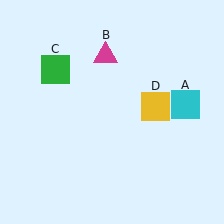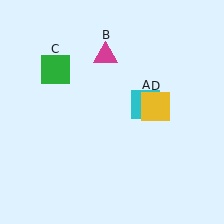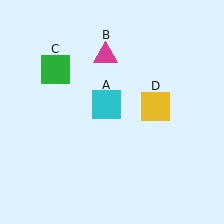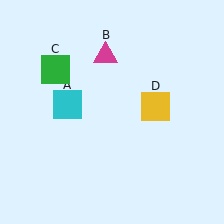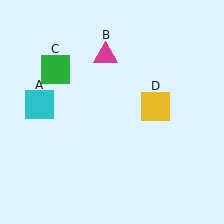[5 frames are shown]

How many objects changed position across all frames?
1 object changed position: cyan square (object A).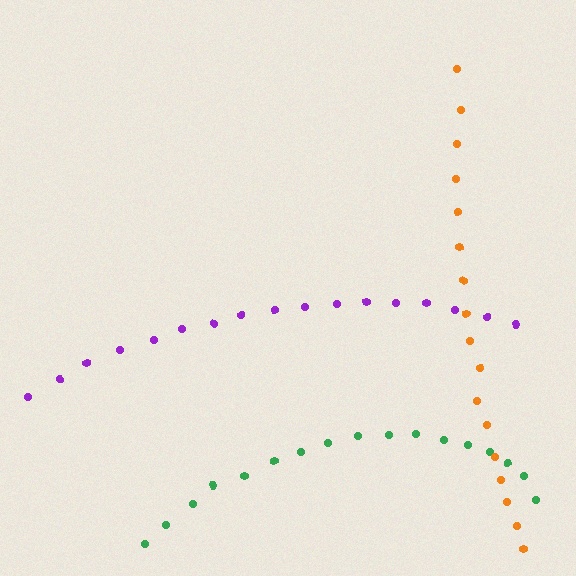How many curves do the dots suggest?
There are 3 distinct paths.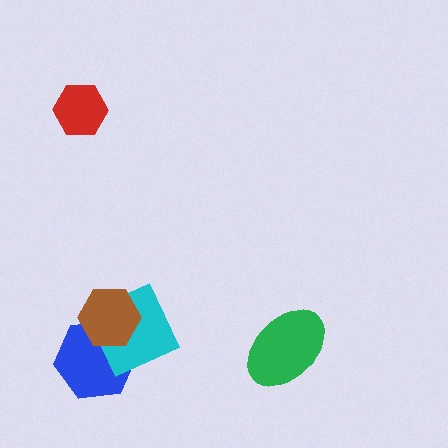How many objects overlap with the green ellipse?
0 objects overlap with the green ellipse.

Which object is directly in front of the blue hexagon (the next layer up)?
The cyan square is directly in front of the blue hexagon.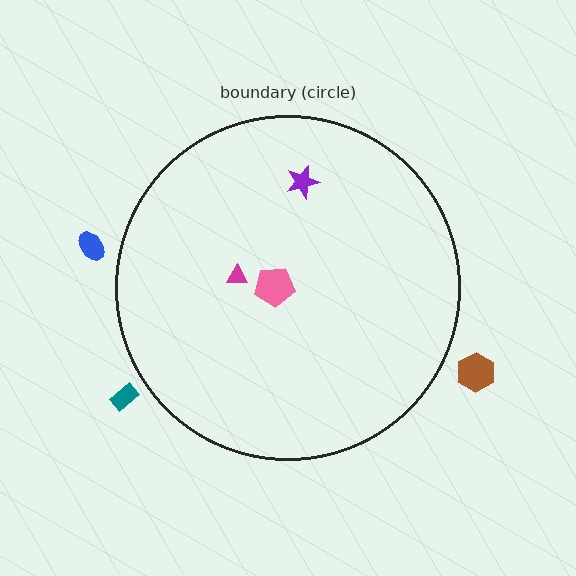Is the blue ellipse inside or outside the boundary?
Outside.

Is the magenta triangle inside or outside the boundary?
Inside.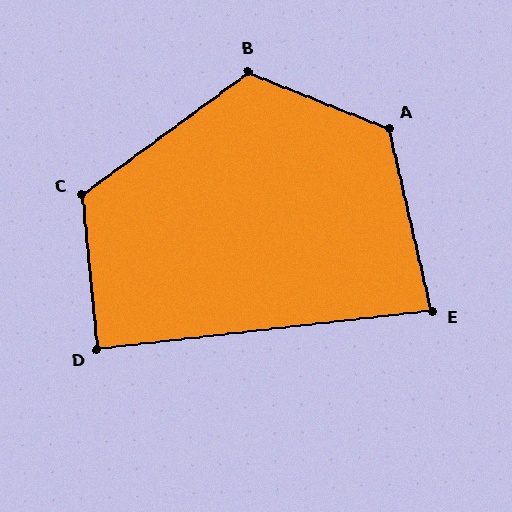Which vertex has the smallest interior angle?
E, at approximately 83 degrees.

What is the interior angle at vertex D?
Approximately 89 degrees (approximately right).